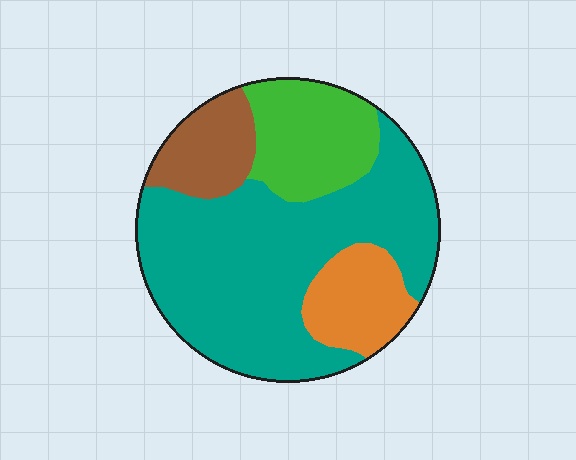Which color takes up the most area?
Teal, at roughly 60%.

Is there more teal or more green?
Teal.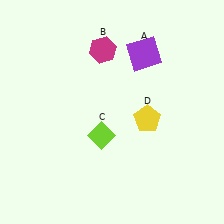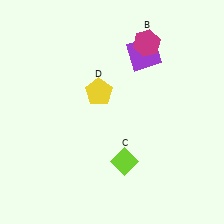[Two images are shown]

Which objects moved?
The objects that moved are: the magenta hexagon (B), the lime diamond (C), the yellow pentagon (D).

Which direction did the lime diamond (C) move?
The lime diamond (C) moved down.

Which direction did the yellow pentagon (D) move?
The yellow pentagon (D) moved left.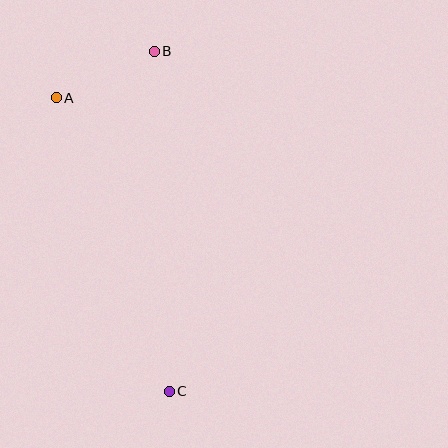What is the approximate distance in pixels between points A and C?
The distance between A and C is approximately 314 pixels.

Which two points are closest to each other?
Points A and B are closest to each other.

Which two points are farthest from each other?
Points B and C are farthest from each other.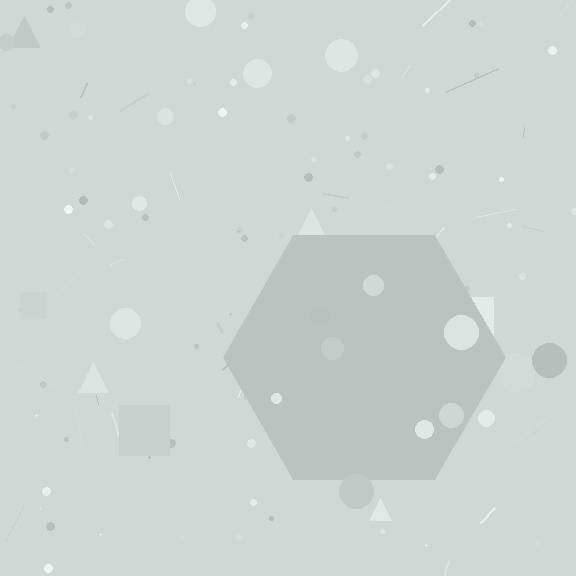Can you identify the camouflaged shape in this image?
The camouflaged shape is a hexagon.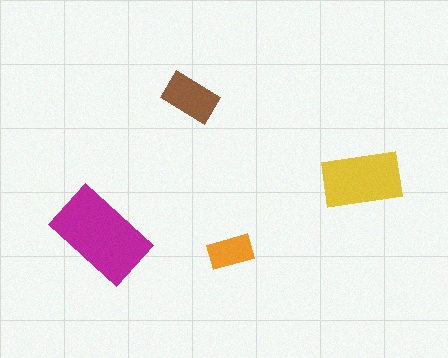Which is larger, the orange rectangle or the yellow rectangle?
The yellow one.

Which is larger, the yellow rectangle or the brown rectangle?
The yellow one.